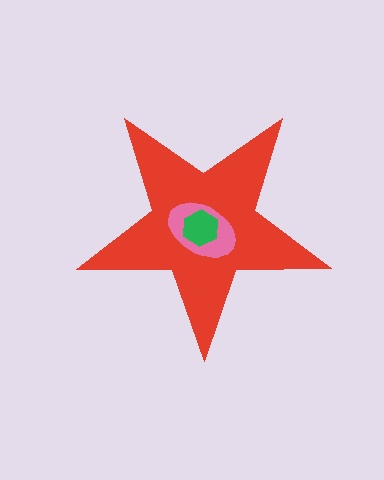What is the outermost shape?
The red star.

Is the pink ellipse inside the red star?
Yes.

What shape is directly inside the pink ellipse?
The green hexagon.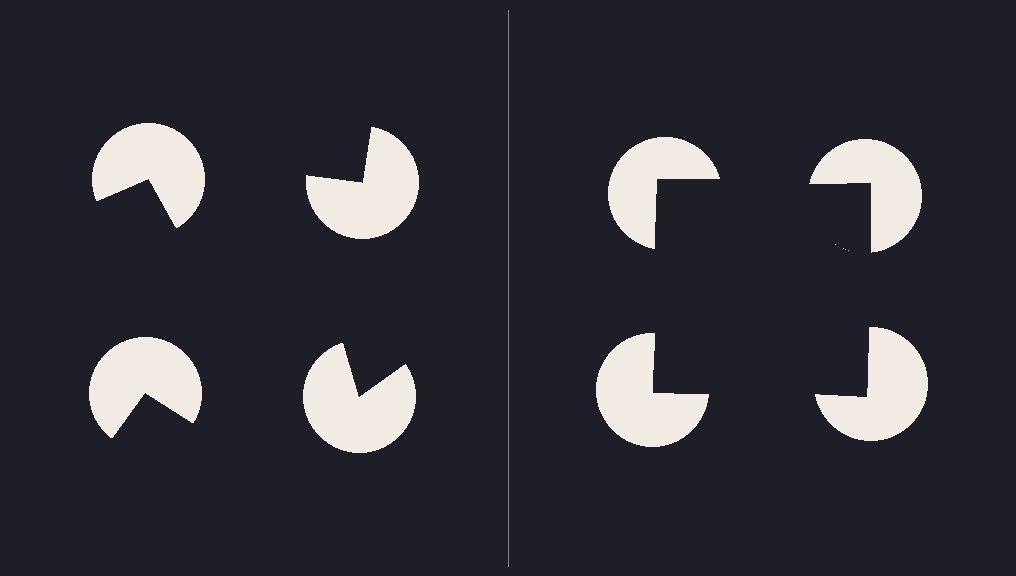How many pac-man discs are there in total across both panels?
8 — 4 on each side.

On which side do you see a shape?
An illusory square appears on the right side. On the left side the wedge cuts are rotated, so no coherent shape forms.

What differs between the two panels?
The pac-man discs are positioned identically on both sides; only the wedge orientations differ. On the right they align to a square; on the left they are misaligned.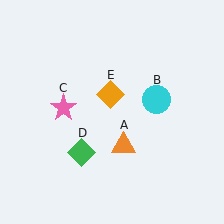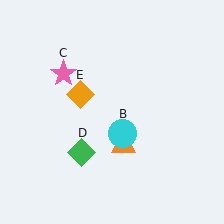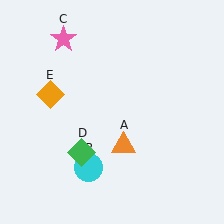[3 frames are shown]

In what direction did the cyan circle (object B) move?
The cyan circle (object B) moved down and to the left.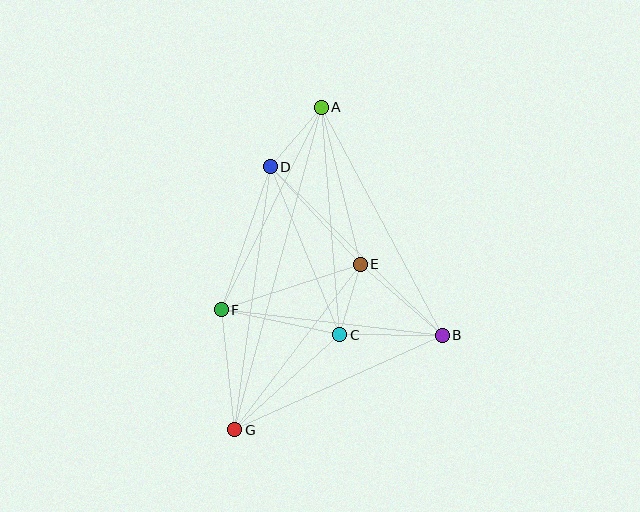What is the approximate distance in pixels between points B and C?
The distance between B and C is approximately 103 pixels.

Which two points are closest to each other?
Points C and E are closest to each other.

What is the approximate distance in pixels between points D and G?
The distance between D and G is approximately 266 pixels.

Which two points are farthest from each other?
Points A and G are farthest from each other.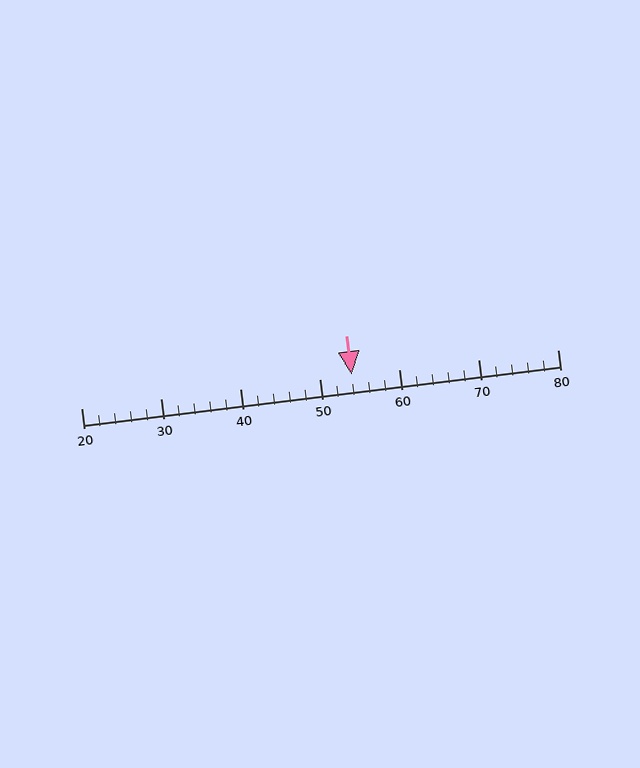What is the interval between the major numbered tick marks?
The major tick marks are spaced 10 units apart.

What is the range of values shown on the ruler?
The ruler shows values from 20 to 80.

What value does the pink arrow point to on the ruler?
The pink arrow points to approximately 54.